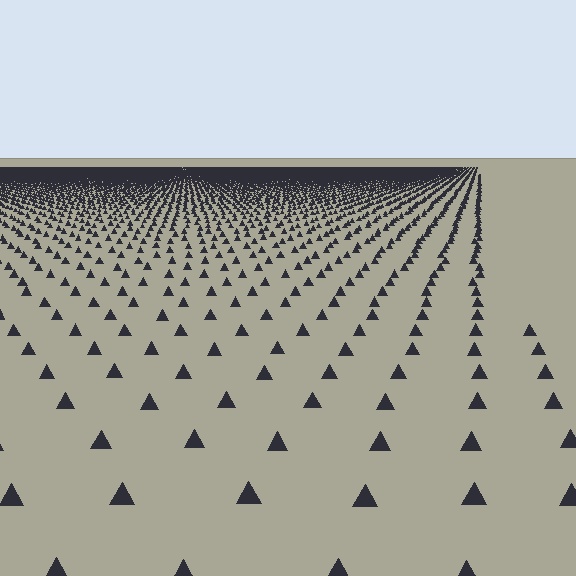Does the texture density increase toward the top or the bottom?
Density increases toward the top.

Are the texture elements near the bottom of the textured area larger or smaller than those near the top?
Larger. Near the bottom, elements are closer to the viewer and appear at a bigger on-screen size.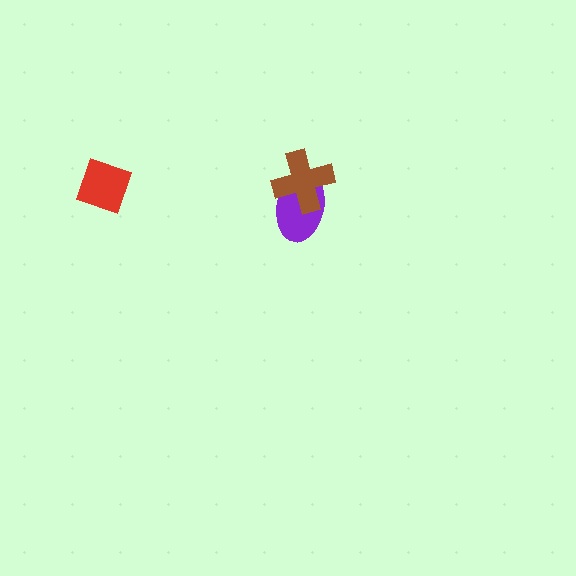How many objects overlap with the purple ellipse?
1 object overlaps with the purple ellipse.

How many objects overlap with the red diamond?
0 objects overlap with the red diamond.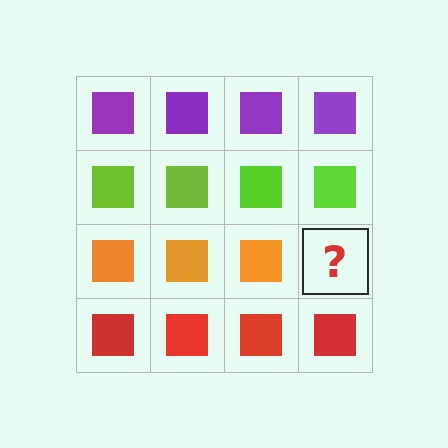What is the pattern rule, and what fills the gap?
The rule is that each row has a consistent color. The gap should be filled with an orange square.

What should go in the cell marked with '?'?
The missing cell should contain an orange square.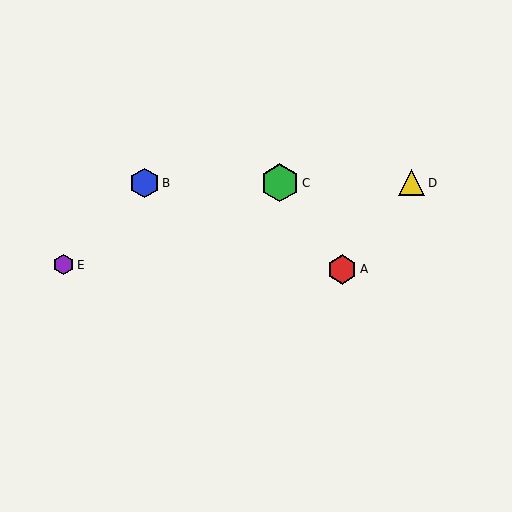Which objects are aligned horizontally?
Objects B, C, D are aligned horizontally.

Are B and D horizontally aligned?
Yes, both are at y≈183.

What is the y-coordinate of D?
Object D is at y≈183.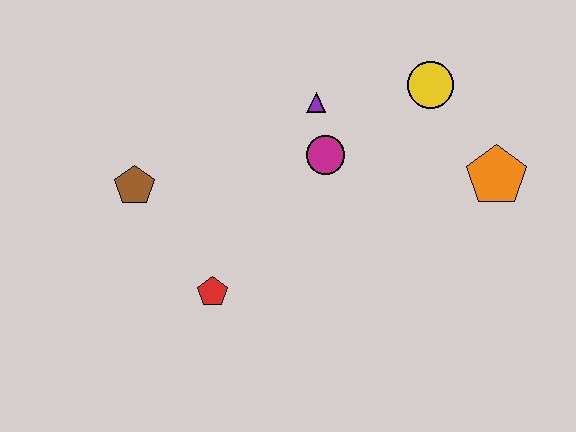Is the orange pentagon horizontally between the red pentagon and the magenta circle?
No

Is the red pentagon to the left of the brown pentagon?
No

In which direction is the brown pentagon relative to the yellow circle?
The brown pentagon is to the left of the yellow circle.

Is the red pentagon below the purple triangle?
Yes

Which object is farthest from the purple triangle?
The red pentagon is farthest from the purple triangle.